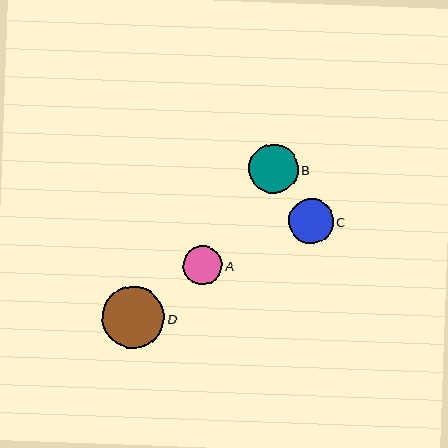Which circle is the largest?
Circle D is the largest with a size of approximately 62 pixels.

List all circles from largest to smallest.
From largest to smallest: D, B, C, A.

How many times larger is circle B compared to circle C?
Circle B is approximately 1.1 times the size of circle C.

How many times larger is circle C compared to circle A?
Circle C is approximately 1.1 times the size of circle A.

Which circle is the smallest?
Circle A is the smallest with a size of approximately 40 pixels.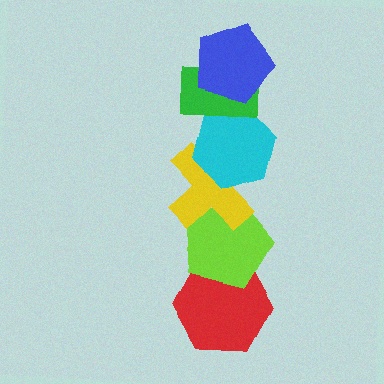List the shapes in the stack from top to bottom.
From top to bottom: the blue pentagon, the green rectangle, the cyan hexagon, the yellow cross, the lime pentagon, the red hexagon.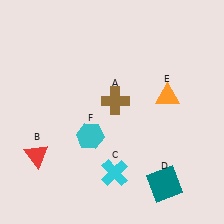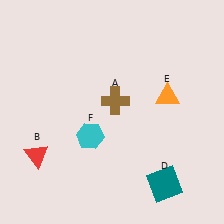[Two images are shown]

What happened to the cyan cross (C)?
The cyan cross (C) was removed in Image 2. It was in the bottom-right area of Image 1.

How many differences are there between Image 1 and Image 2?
There is 1 difference between the two images.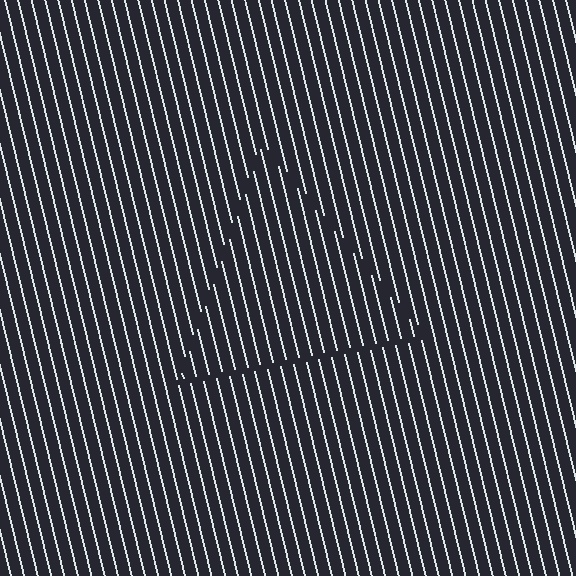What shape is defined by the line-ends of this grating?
An illusory triangle. The interior of the shape contains the same grating, shifted by half a period — the contour is defined by the phase discontinuity where line-ends from the inner and outer gratings abut.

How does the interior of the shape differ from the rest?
The interior of the shape contains the same grating, shifted by half a period — the contour is defined by the phase discontinuity where line-ends from the inner and outer gratings abut.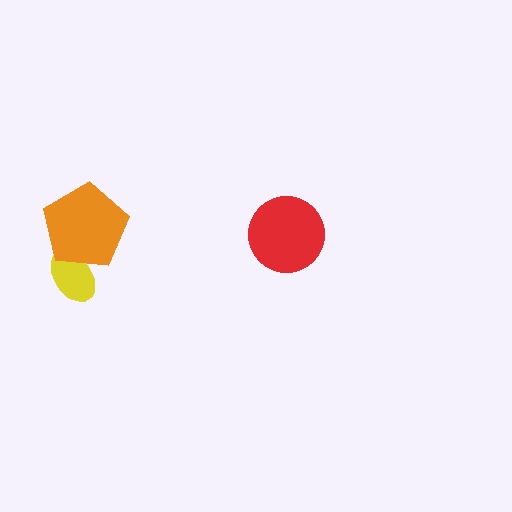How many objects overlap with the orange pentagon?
1 object overlaps with the orange pentagon.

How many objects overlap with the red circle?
0 objects overlap with the red circle.